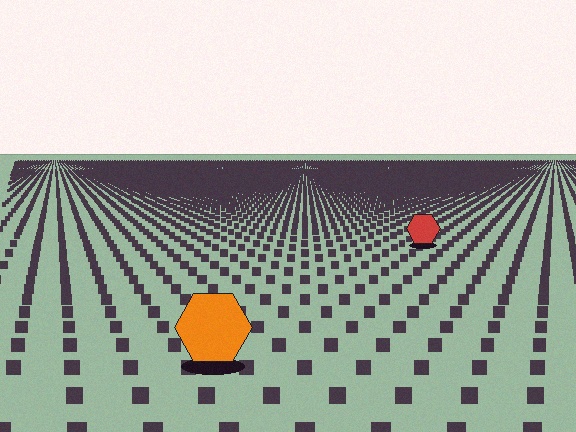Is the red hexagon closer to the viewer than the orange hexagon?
No. The orange hexagon is closer — you can tell from the texture gradient: the ground texture is coarser near it.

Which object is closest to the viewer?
The orange hexagon is closest. The texture marks near it are larger and more spread out.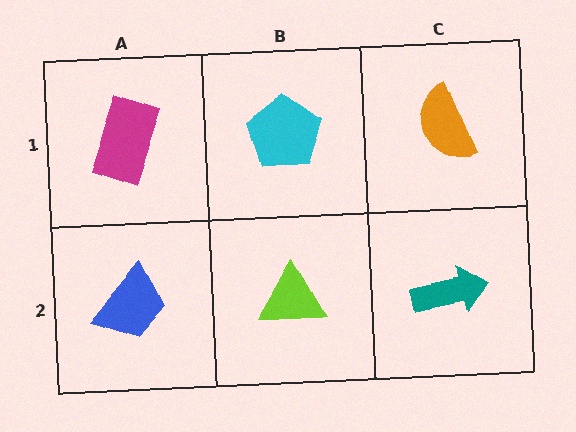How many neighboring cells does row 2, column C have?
2.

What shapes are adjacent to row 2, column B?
A cyan pentagon (row 1, column B), a blue trapezoid (row 2, column A), a teal arrow (row 2, column C).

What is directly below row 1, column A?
A blue trapezoid.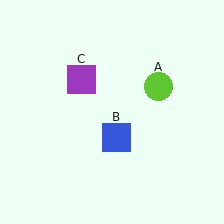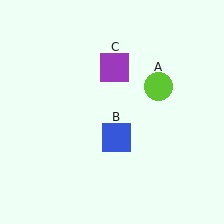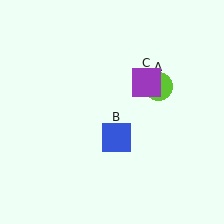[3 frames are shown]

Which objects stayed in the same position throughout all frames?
Lime circle (object A) and blue square (object B) remained stationary.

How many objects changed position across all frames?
1 object changed position: purple square (object C).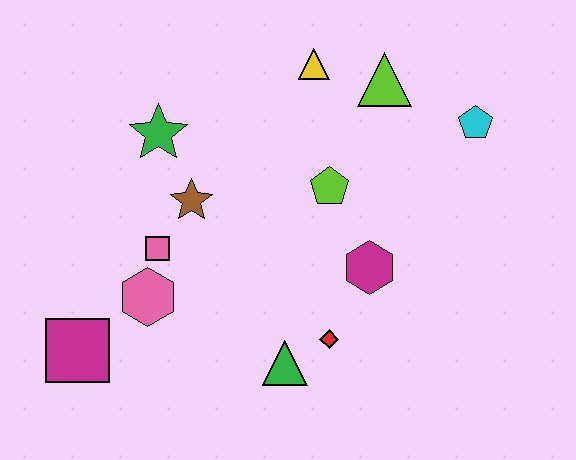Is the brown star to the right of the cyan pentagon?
No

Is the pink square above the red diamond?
Yes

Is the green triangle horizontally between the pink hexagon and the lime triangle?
Yes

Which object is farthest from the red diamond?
The yellow triangle is farthest from the red diamond.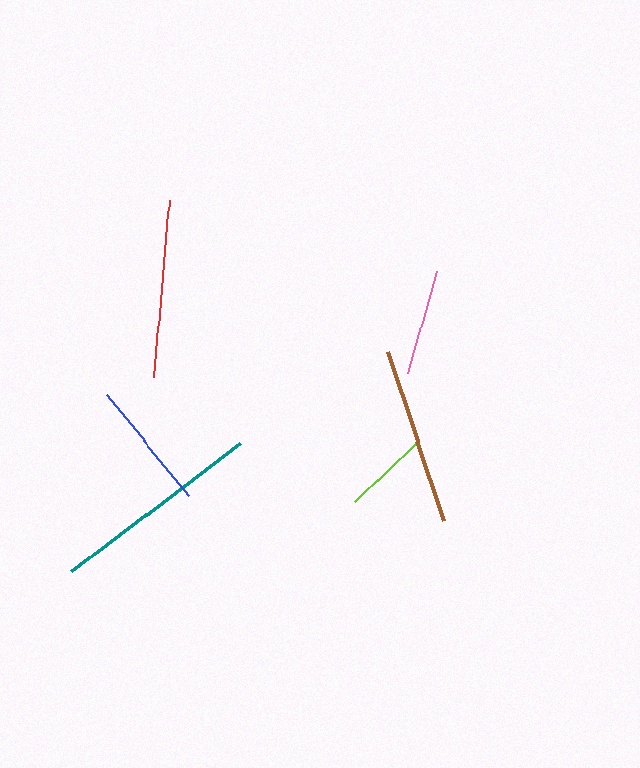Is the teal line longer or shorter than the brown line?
The teal line is longer than the brown line.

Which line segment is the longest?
The teal line is the longest at approximately 212 pixels.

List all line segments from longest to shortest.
From longest to shortest: teal, brown, red, blue, pink, lime.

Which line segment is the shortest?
The lime line is the shortest at approximately 86 pixels.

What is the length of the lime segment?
The lime segment is approximately 86 pixels long.